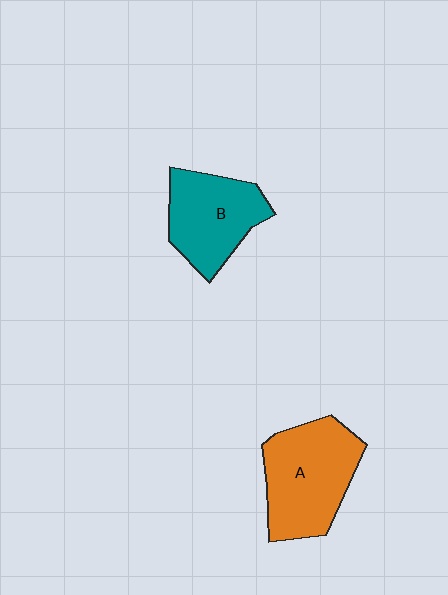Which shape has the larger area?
Shape A (orange).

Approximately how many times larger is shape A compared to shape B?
Approximately 1.2 times.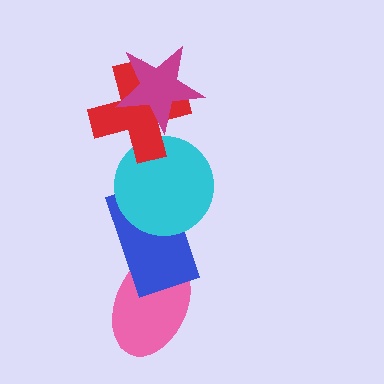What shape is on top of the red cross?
The magenta star is on top of the red cross.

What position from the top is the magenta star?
The magenta star is 1st from the top.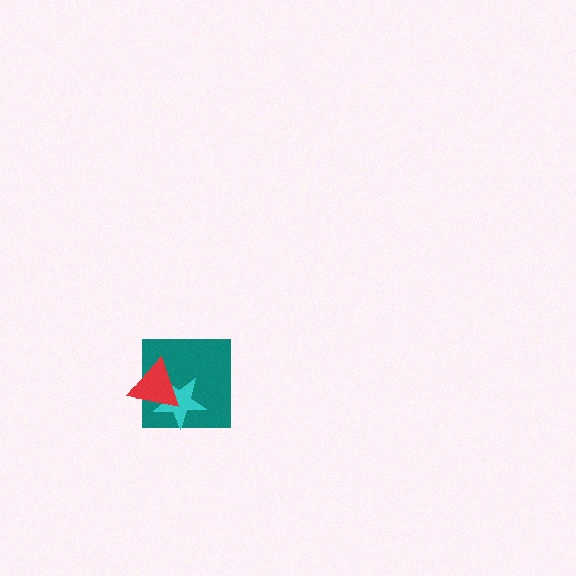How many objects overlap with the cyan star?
2 objects overlap with the cyan star.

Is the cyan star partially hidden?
Yes, it is partially covered by another shape.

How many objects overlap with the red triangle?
2 objects overlap with the red triangle.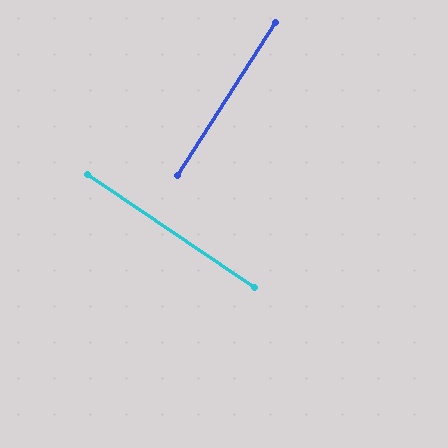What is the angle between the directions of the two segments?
Approximately 88 degrees.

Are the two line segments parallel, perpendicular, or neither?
Perpendicular — they meet at approximately 88°.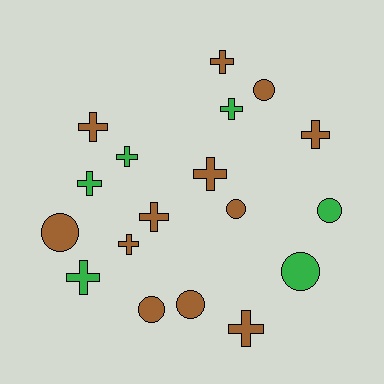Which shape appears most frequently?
Cross, with 11 objects.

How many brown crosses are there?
There are 7 brown crosses.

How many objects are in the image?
There are 18 objects.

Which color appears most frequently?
Brown, with 12 objects.